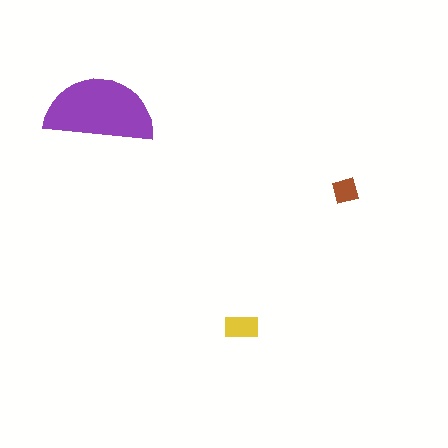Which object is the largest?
The purple semicircle.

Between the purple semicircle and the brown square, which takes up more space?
The purple semicircle.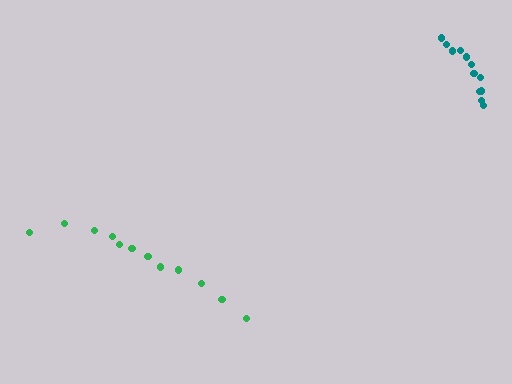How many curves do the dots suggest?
There are 2 distinct paths.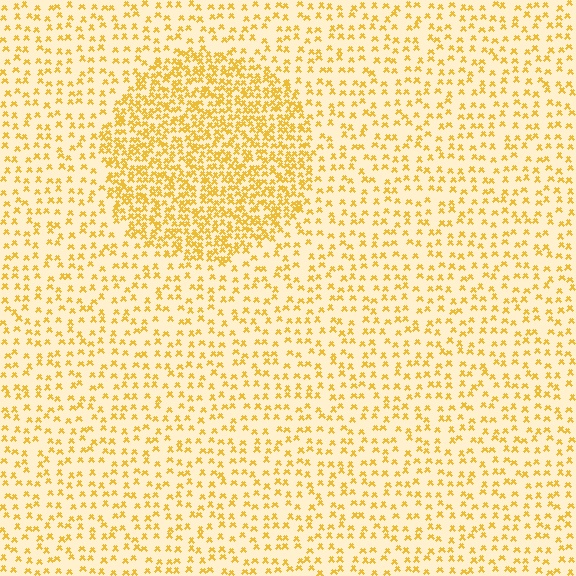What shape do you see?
I see a circle.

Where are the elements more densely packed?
The elements are more densely packed inside the circle boundary.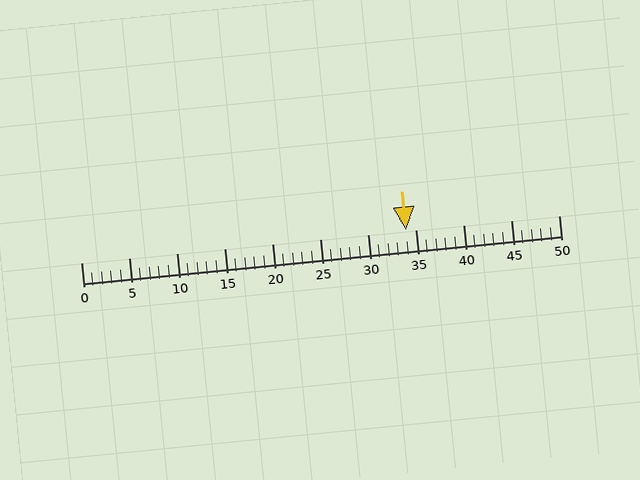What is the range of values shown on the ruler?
The ruler shows values from 0 to 50.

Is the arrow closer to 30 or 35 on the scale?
The arrow is closer to 35.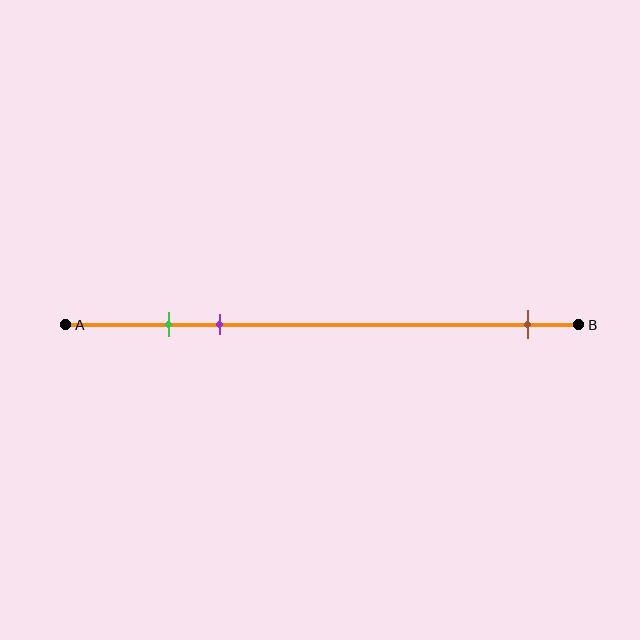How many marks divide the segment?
There are 3 marks dividing the segment.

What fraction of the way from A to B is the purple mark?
The purple mark is approximately 30% (0.3) of the way from A to B.